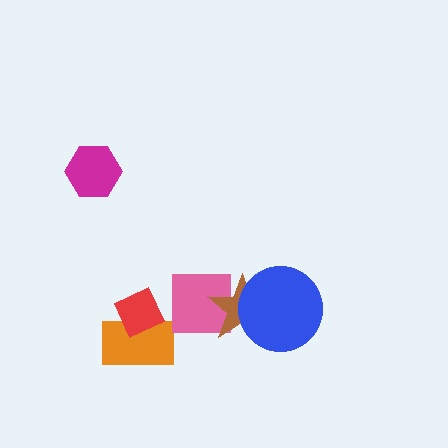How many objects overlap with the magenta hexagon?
0 objects overlap with the magenta hexagon.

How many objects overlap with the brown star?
2 objects overlap with the brown star.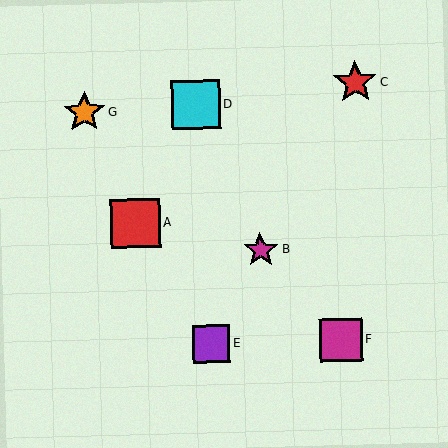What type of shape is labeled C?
Shape C is a red star.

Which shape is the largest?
The cyan square (labeled D) is the largest.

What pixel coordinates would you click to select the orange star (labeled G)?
Click at (84, 112) to select the orange star G.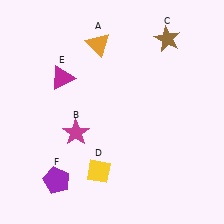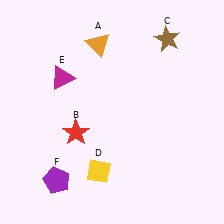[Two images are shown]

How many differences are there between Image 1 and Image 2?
There is 1 difference between the two images.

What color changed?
The star (B) changed from magenta in Image 1 to red in Image 2.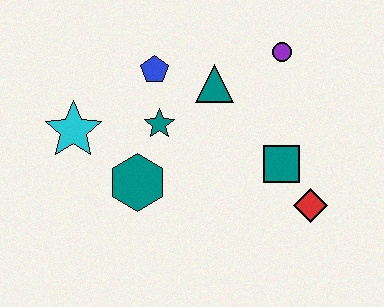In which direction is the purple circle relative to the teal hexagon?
The purple circle is to the right of the teal hexagon.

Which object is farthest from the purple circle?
The cyan star is farthest from the purple circle.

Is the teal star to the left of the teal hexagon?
No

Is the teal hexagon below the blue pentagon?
Yes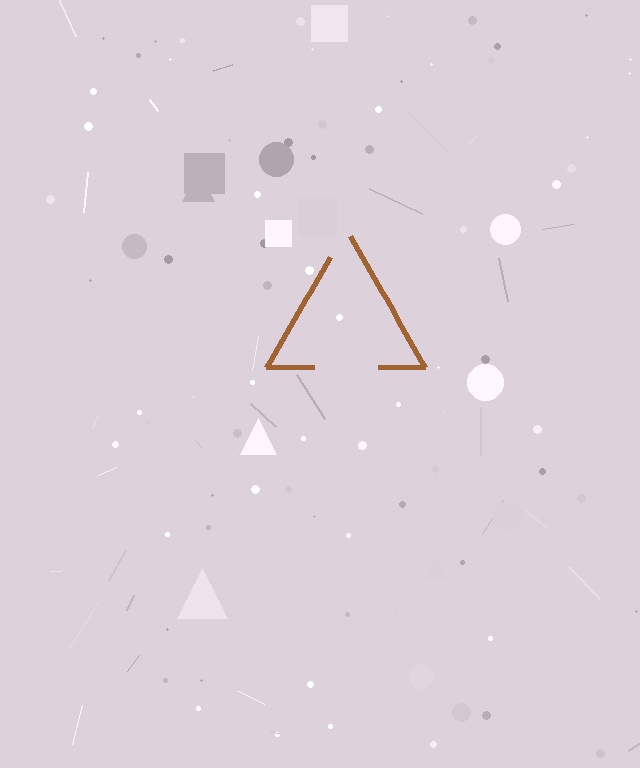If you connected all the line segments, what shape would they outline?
They would outline a triangle.